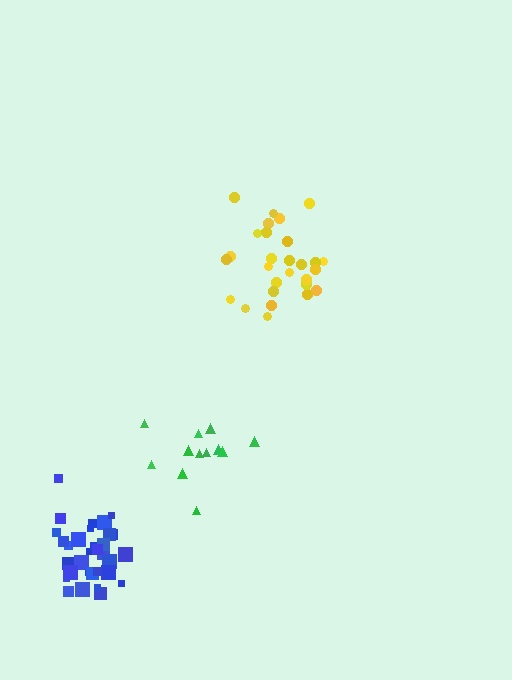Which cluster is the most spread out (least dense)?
Green.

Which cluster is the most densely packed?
Blue.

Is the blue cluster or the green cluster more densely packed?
Blue.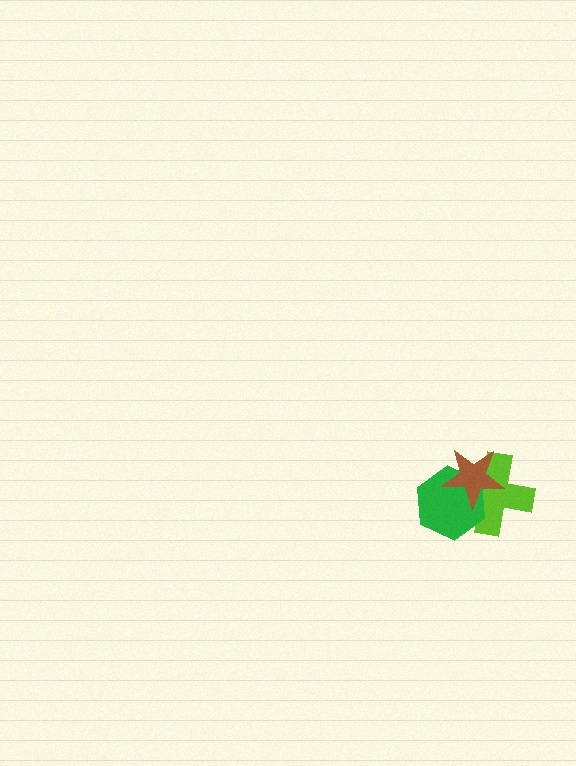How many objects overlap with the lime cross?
2 objects overlap with the lime cross.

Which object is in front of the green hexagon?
The brown star is in front of the green hexagon.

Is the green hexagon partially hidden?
Yes, it is partially covered by another shape.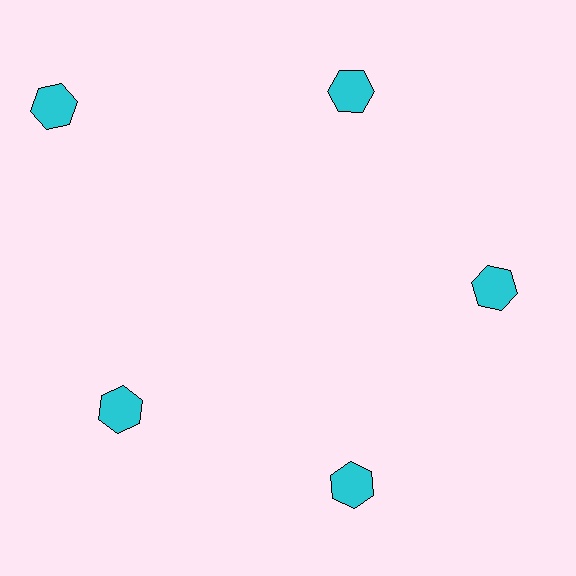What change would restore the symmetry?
The symmetry would be restored by moving it inward, back onto the ring so that all 5 hexagons sit at equal angles and equal distance from the center.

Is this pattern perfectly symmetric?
No. The 5 cyan hexagons are arranged in a ring, but one element near the 10 o'clock position is pushed outward from the center, breaking the 5-fold rotational symmetry.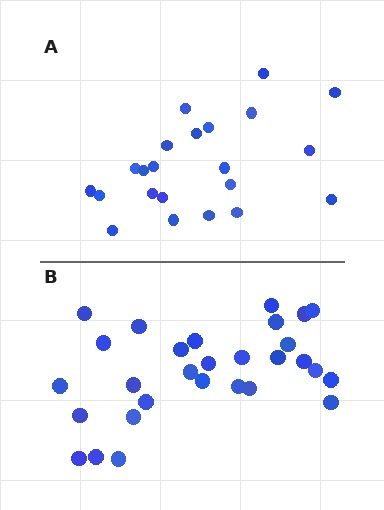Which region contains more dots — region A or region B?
Region B (the bottom region) has more dots.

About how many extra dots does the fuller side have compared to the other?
Region B has roughly 8 or so more dots than region A.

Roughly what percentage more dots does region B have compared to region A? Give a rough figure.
About 30% more.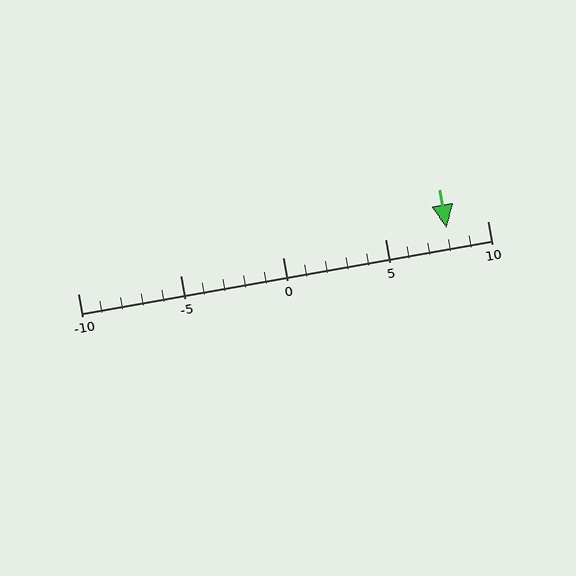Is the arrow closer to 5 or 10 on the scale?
The arrow is closer to 10.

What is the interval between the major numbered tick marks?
The major tick marks are spaced 5 units apart.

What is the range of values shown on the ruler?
The ruler shows values from -10 to 10.